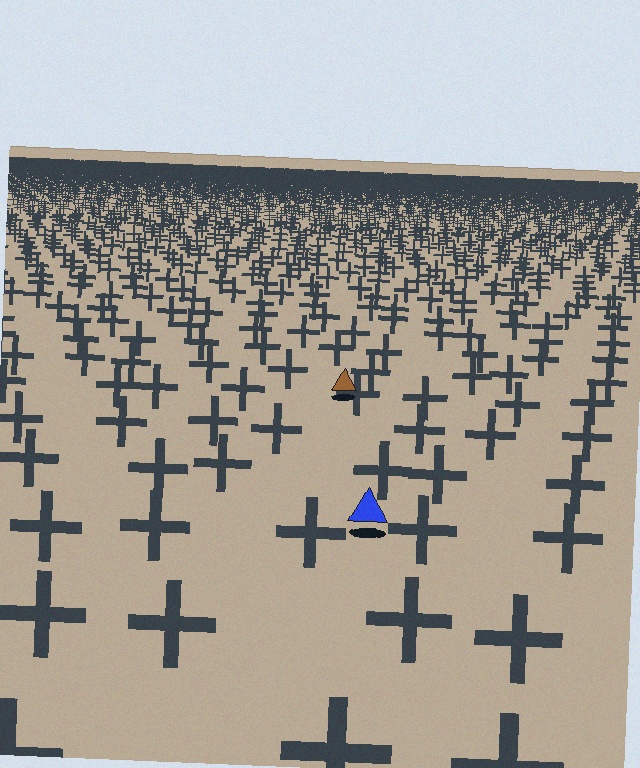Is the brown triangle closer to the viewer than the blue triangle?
No. The blue triangle is closer — you can tell from the texture gradient: the ground texture is coarser near it.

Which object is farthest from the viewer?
The brown triangle is farthest from the viewer. It appears smaller and the ground texture around it is denser.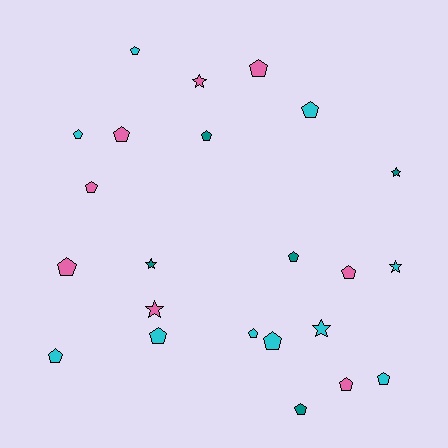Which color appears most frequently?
Cyan, with 10 objects.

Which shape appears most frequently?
Pentagon, with 17 objects.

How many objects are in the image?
There are 23 objects.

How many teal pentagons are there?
There are 3 teal pentagons.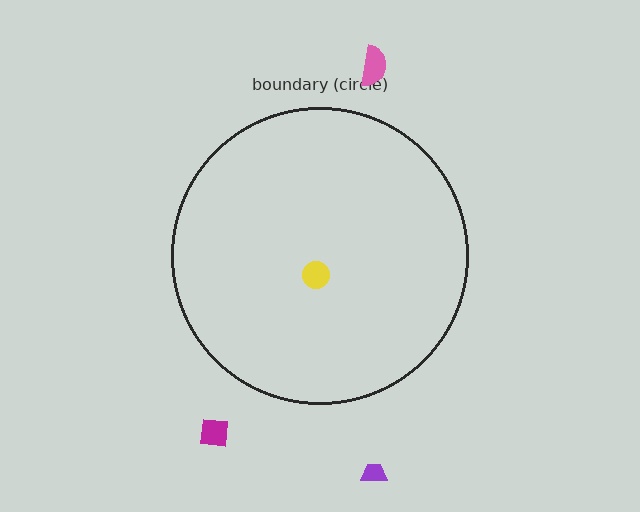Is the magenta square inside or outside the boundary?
Outside.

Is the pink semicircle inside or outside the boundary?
Outside.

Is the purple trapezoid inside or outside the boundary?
Outside.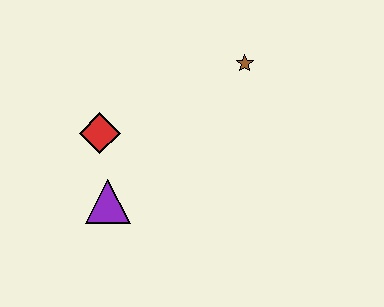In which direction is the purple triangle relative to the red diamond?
The purple triangle is below the red diamond.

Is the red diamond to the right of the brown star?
No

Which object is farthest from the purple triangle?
The brown star is farthest from the purple triangle.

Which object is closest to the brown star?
The red diamond is closest to the brown star.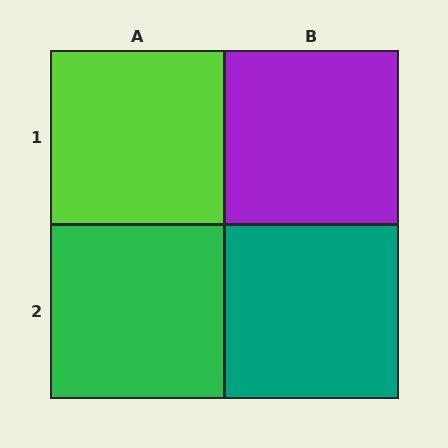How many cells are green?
1 cell is green.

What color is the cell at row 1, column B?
Purple.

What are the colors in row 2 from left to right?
Green, teal.